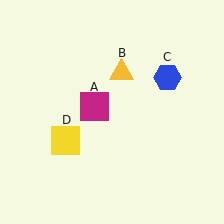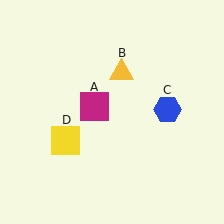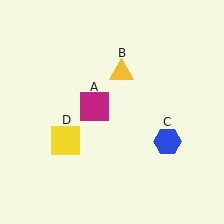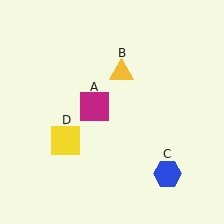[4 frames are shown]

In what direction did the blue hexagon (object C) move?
The blue hexagon (object C) moved down.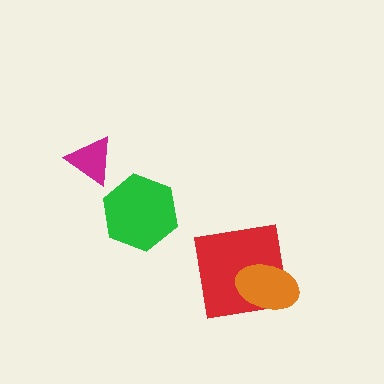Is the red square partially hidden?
Yes, it is partially covered by another shape.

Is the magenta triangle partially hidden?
No, no other shape covers it.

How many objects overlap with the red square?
1 object overlaps with the red square.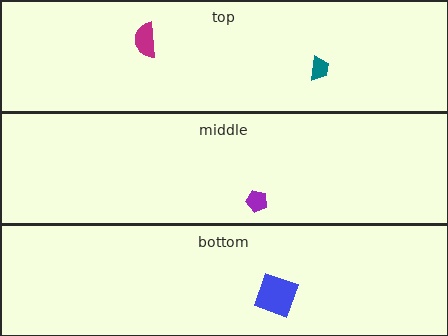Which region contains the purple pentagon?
The middle region.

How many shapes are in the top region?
2.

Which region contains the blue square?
The bottom region.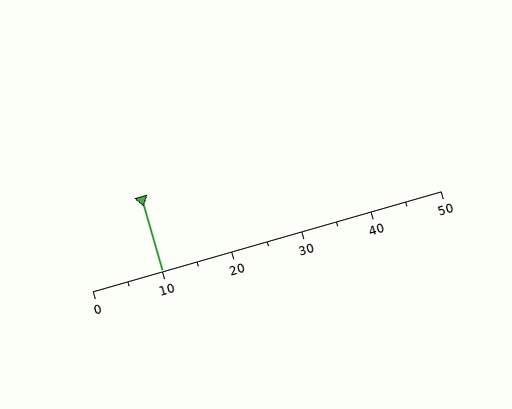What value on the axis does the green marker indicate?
The marker indicates approximately 10.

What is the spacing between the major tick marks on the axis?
The major ticks are spaced 10 apart.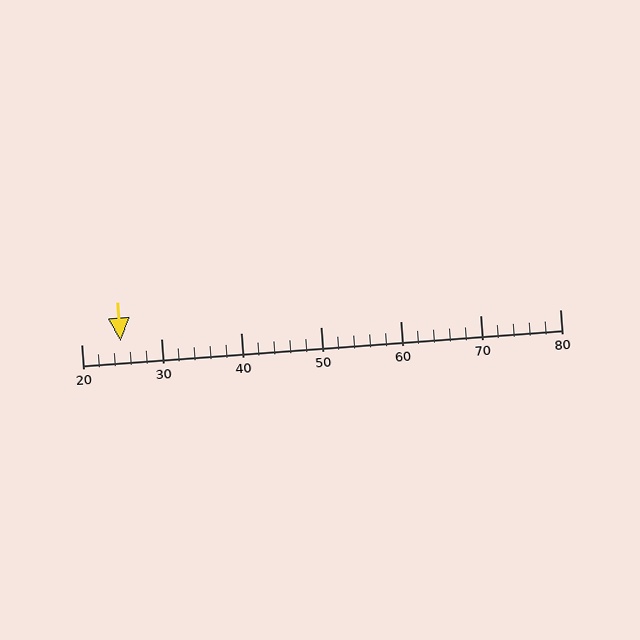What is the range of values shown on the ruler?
The ruler shows values from 20 to 80.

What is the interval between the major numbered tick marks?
The major tick marks are spaced 10 units apart.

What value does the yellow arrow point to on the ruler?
The yellow arrow points to approximately 25.